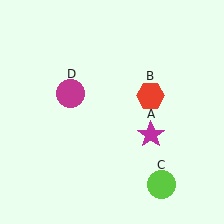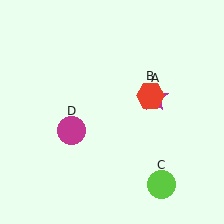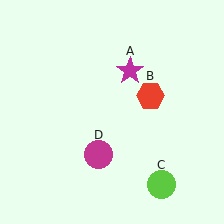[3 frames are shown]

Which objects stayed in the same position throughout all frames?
Red hexagon (object B) and lime circle (object C) remained stationary.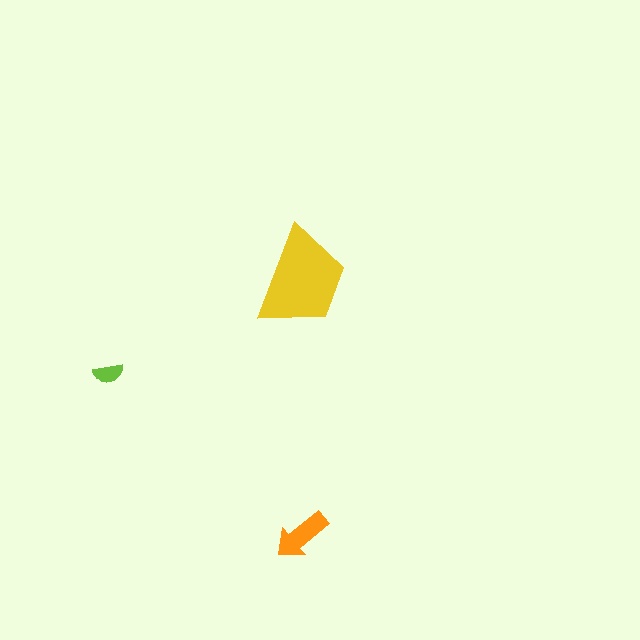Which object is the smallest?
The lime semicircle.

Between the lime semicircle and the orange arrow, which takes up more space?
The orange arrow.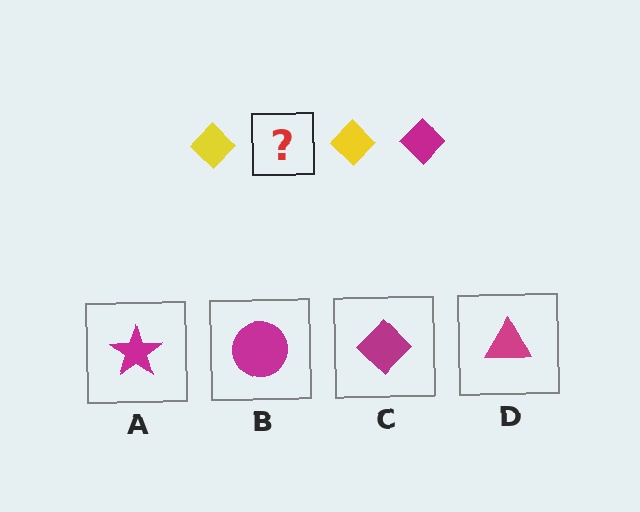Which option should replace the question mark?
Option C.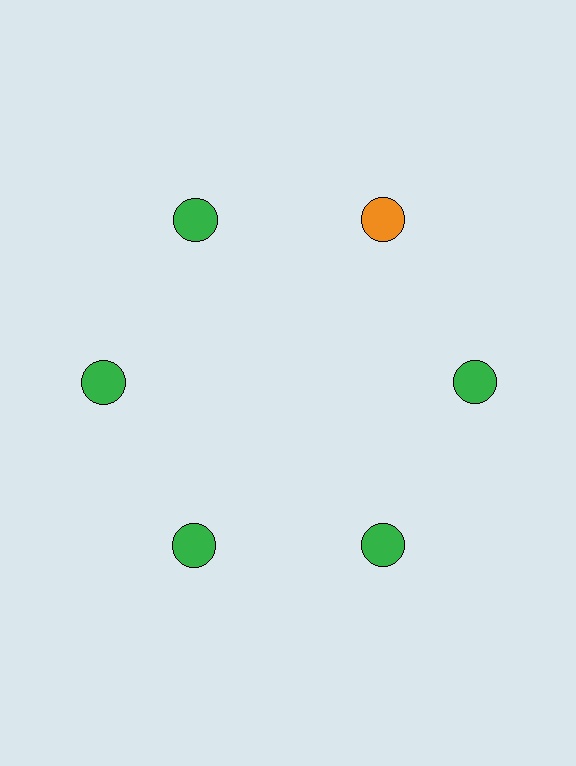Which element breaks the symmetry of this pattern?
The orange circle at roughly the 1 o'clock position breaks the symmetry. All other shapes are green circles.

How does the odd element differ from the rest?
It has a different color: orange instead of green.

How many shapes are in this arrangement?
There are 6 shapes arranged in a ring pattern.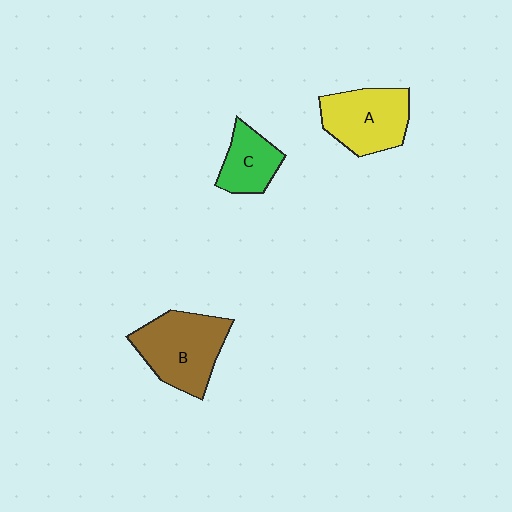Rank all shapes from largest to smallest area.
From largest to smallest: B (brown), A (yellow), C (green).